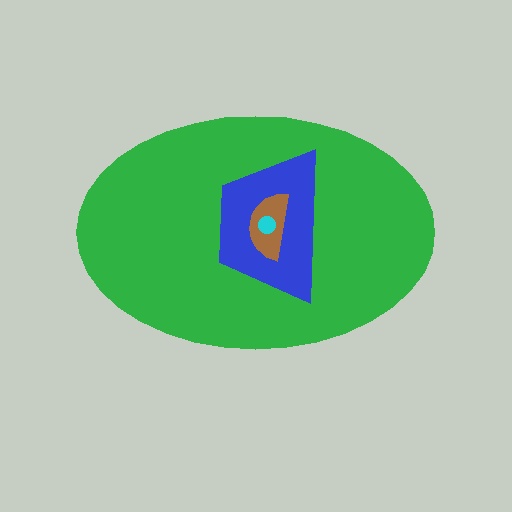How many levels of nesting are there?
4.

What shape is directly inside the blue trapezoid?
The brown semicircle.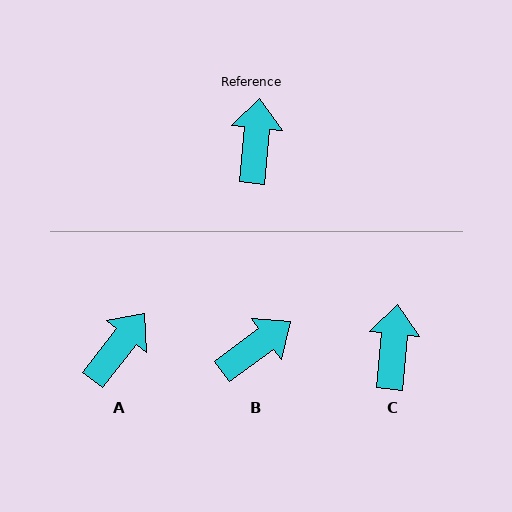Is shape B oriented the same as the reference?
No, it is off by about 49 degrees.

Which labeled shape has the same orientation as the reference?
C.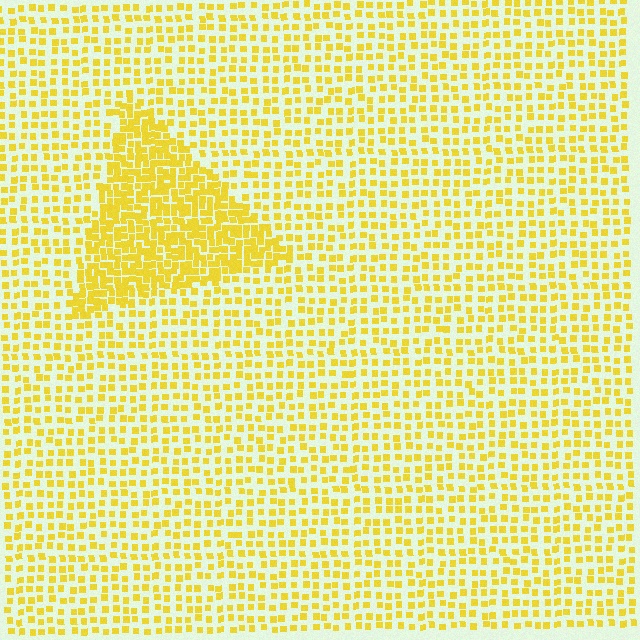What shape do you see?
I see a triangle.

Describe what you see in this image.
The image contains small yellow elements arranged at two different densities. A triangle-shaped region is visible where the elements are more densely packed than the surrounding area.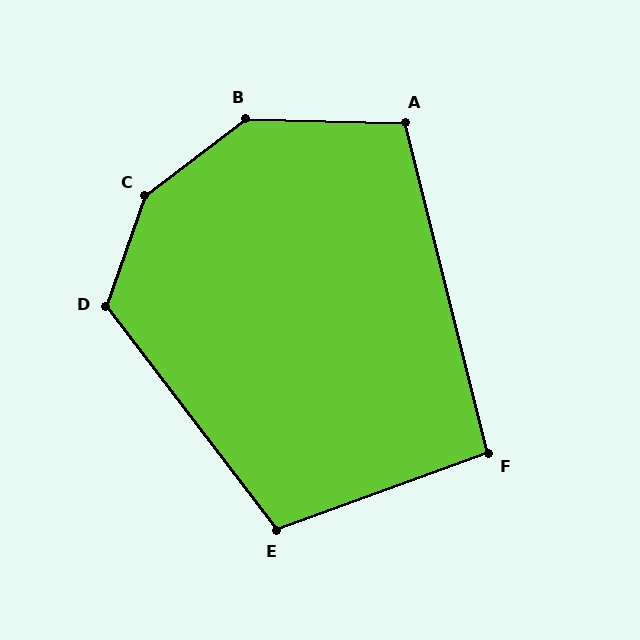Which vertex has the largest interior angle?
C, at approximately 147 degrees.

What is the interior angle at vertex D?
Approximately 123 degrees (obtuse).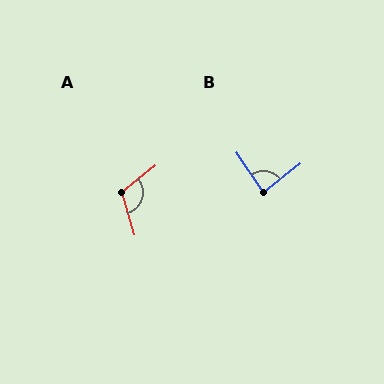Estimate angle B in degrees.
Approximately 86 degrees.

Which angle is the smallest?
B, at approximately 86 degrees.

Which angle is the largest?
A, at approximately 113 degrees.